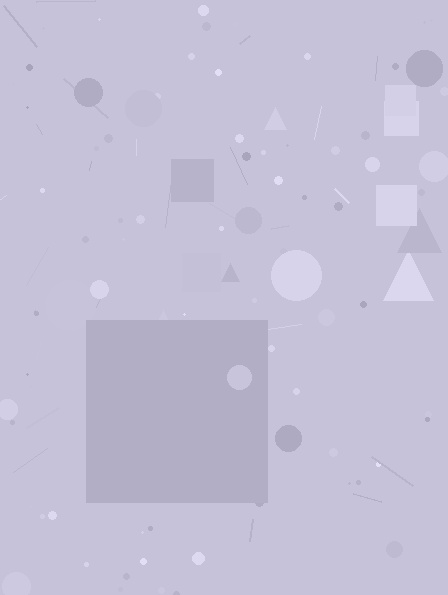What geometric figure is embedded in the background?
A square is embedded in the background.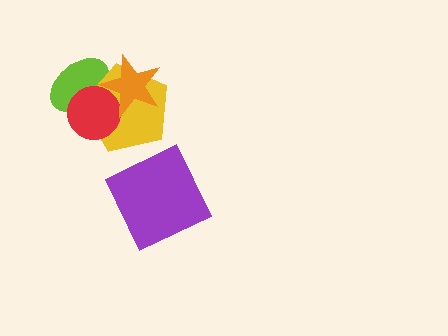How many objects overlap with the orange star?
3 objects overlap with the orange star.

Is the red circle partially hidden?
Yes, it is partially covered by another shape.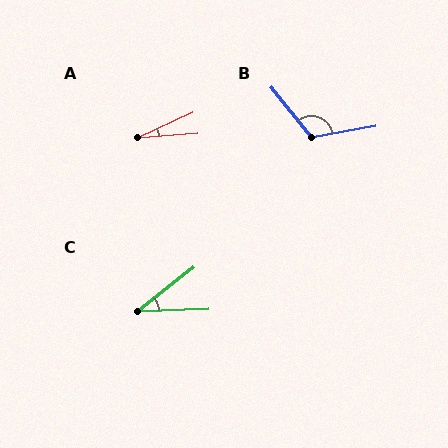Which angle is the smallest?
A, at approximately 21 degrees.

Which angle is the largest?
B, at approximately 118 degrees.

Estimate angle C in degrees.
Approximately 36 degrees.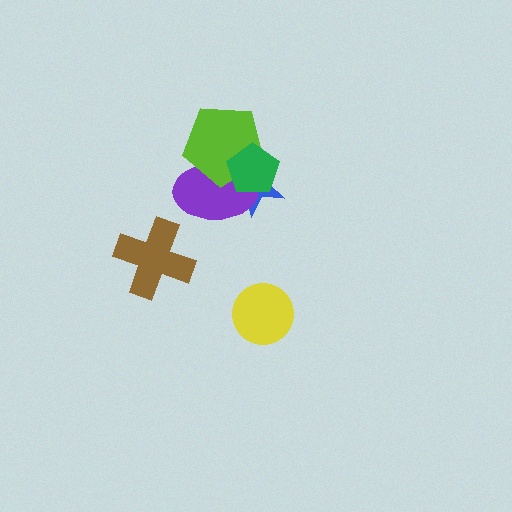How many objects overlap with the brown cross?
0 objects overlap with the brown cross.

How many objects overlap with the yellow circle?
0 objects overlap with the yellow circle.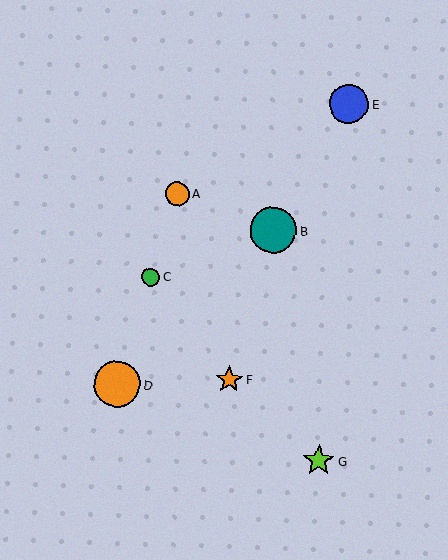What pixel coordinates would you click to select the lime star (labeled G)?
Click at (319, 461) to select the lime star G.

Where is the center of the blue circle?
The center of the blue circle is at (349, 104).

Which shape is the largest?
The teal circle (labeled B) is the largest.